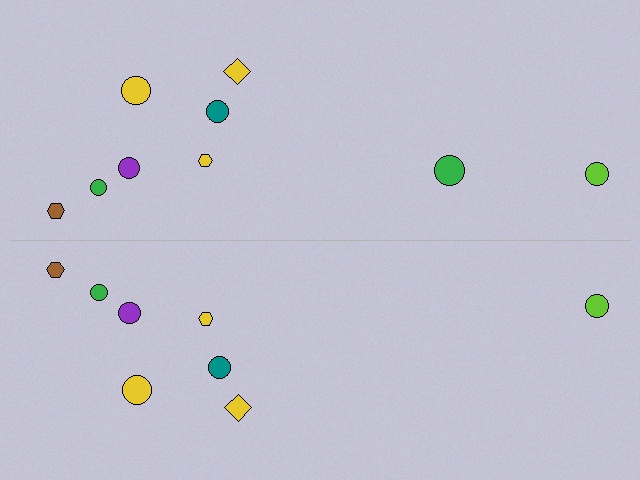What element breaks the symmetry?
A green circle is missing from the bottom side.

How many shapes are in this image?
There are 17 shapes in this image.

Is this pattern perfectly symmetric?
No, the pattern is not perfectly symmetric. A green circle is missing from the bottom side.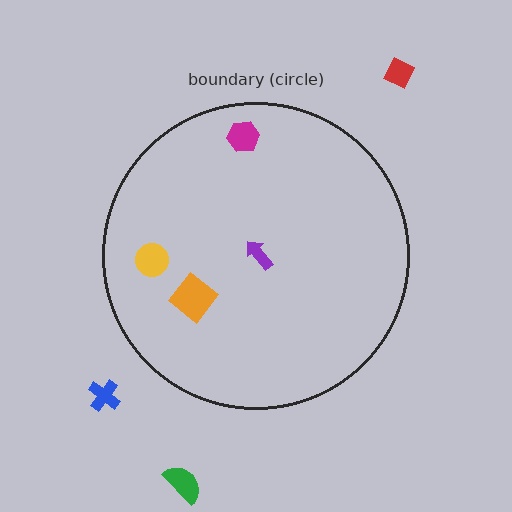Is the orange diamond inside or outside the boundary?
Inside.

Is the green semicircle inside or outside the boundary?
Outside.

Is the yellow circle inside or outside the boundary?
Inside.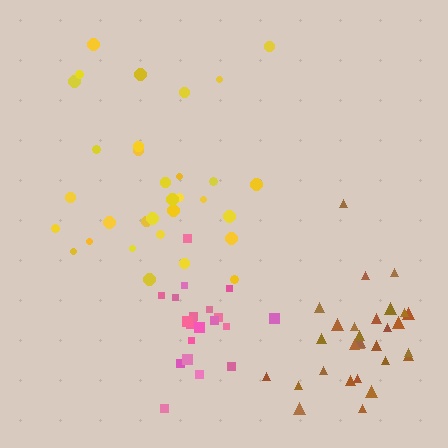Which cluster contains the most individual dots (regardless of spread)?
Yellow (32).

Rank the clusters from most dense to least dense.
pink, brown, yellow.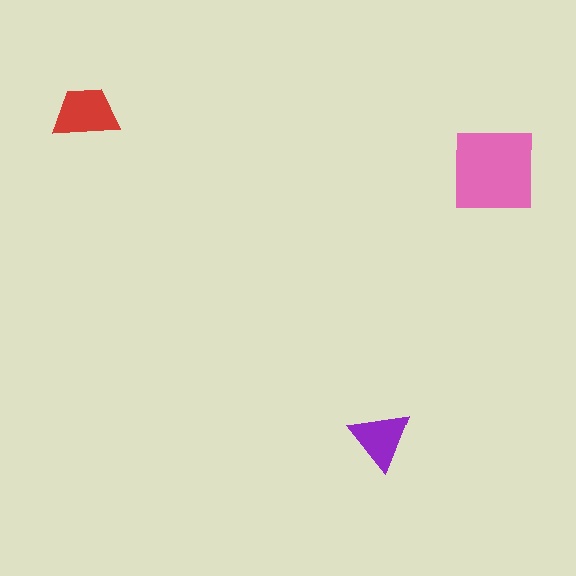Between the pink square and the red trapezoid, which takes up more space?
The pink square.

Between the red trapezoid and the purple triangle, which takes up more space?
The red trapezoid.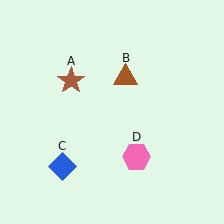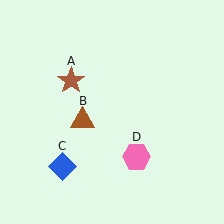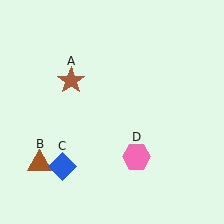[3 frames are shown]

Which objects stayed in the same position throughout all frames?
Brown star (object A) and blue diamond (object C) and pink hexagon (object D) remained stationary.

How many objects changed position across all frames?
1 object changed position: brown triangle (object B).